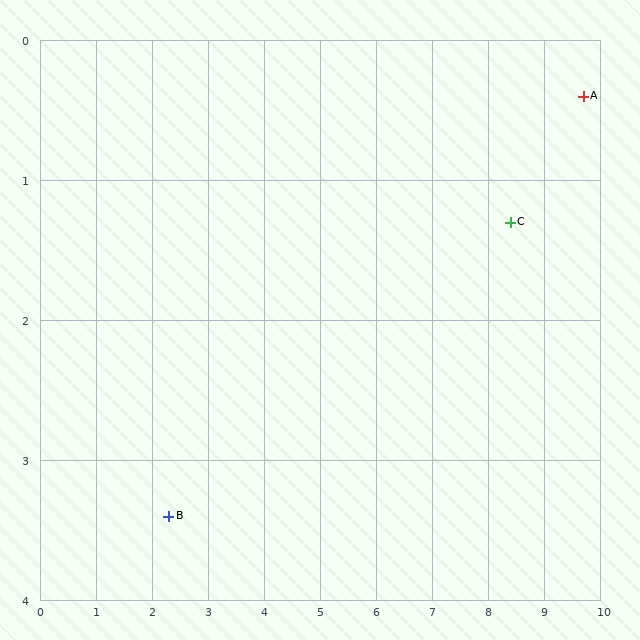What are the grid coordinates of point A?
Point A is at approximately (9.7, 0.4).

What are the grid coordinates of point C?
Point C is at approximately (8.4, 1.3).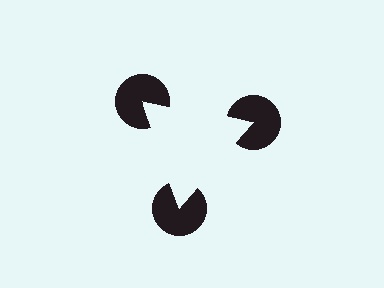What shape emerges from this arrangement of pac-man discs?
An illusory triangle — its edges are inferred from the aligned wedge cuts in the pac-man discs, not physically drawn.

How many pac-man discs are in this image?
There are 3 — one at each vertex of the illusory triangle.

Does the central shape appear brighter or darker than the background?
It typically appears slightly brighter than the background, even though no actual brightness change is drawn.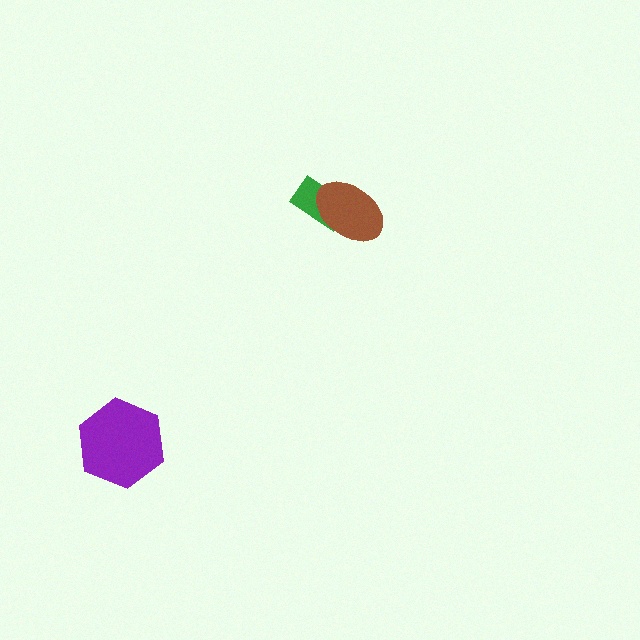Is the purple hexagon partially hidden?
No, no other shape covers it.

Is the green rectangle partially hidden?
Yes, it is partially covered by another shape.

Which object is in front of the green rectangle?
The brown ellipse is in front of the green rectangle.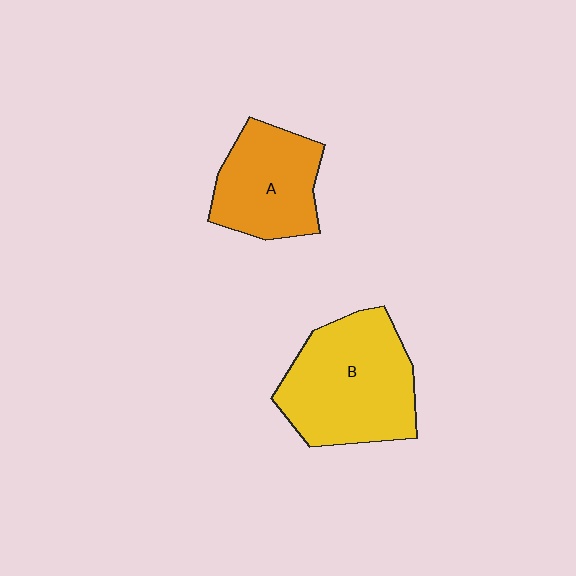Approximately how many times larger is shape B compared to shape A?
Approximately 1.4 times.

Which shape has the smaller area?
Shape A (orange).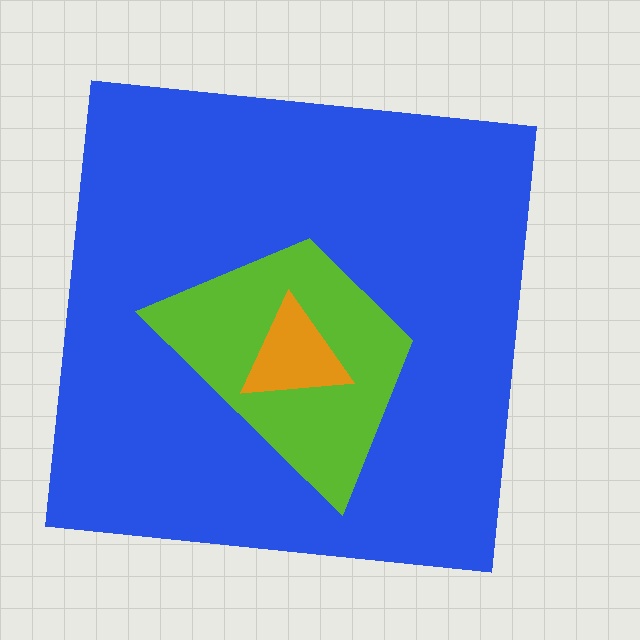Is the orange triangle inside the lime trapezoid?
Yes.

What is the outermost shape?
The blue square.